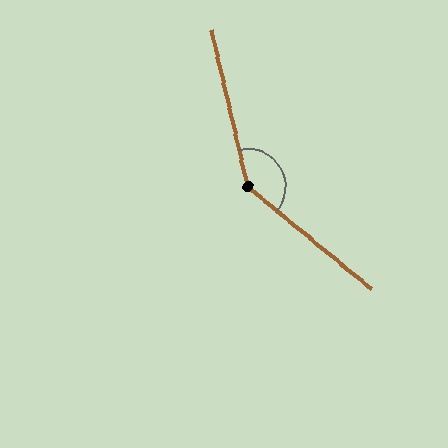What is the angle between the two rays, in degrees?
Approximately 142 degrees.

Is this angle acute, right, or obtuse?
It is obtuse.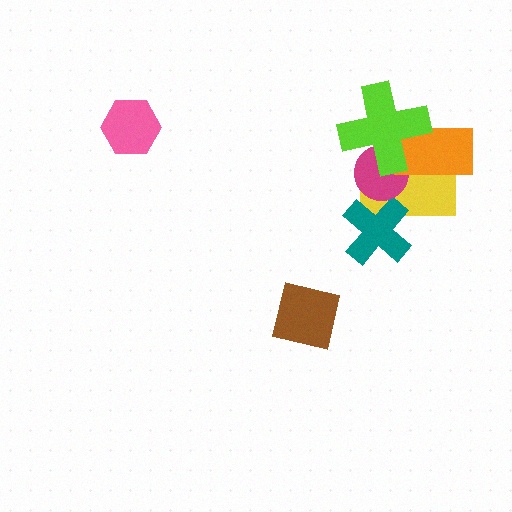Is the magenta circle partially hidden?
Yes, it is partially covered by another shape.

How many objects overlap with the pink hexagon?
0 objects overlap with the pink hexagon.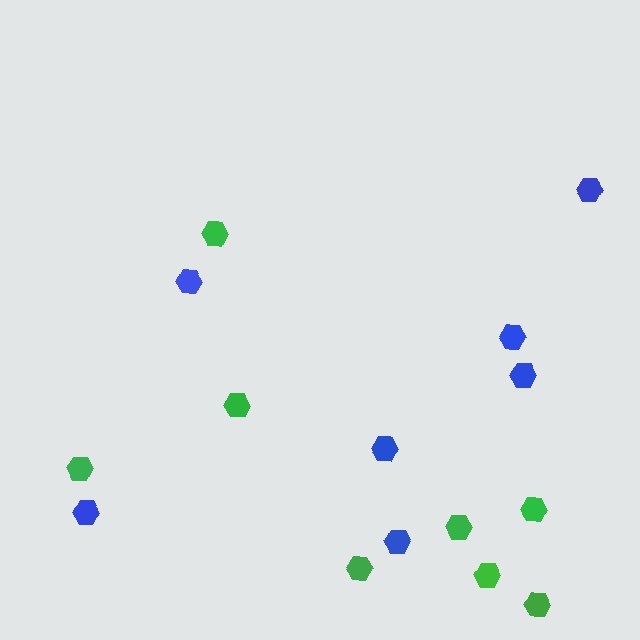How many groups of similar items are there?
There are 2 groups: one group of blue hexagons (7) and one group of green hexagons (8).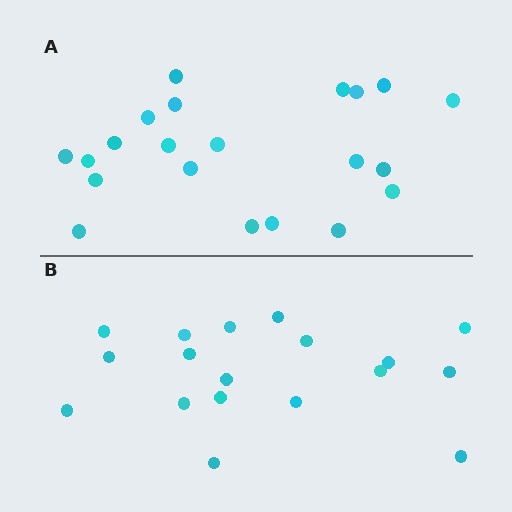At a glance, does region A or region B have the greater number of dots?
Region A (the top region) has more dots.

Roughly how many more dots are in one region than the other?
Region A has just a few more — roughly 2 or 3 more dots than region B.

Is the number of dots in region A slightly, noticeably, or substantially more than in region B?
Region A has only slightly more — the two regions are fairly close. The ratio is roughly 1.2 to 1.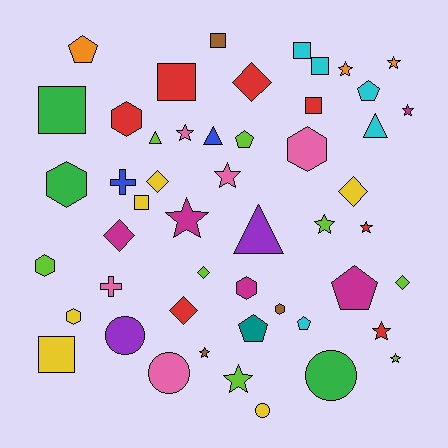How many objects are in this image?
There are 50 objects.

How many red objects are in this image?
There are 7 red objects.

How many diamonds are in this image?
There are 7 diamonds.